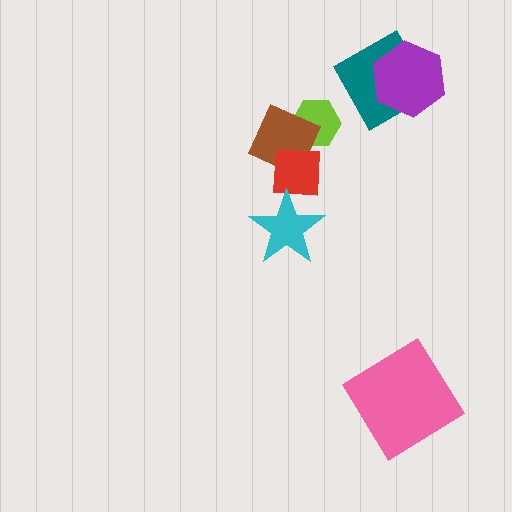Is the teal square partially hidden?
Yes, it is partially covered by another shape.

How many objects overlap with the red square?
2 objects overlap with the red square.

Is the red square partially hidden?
Yes, it is partially covered by another shape.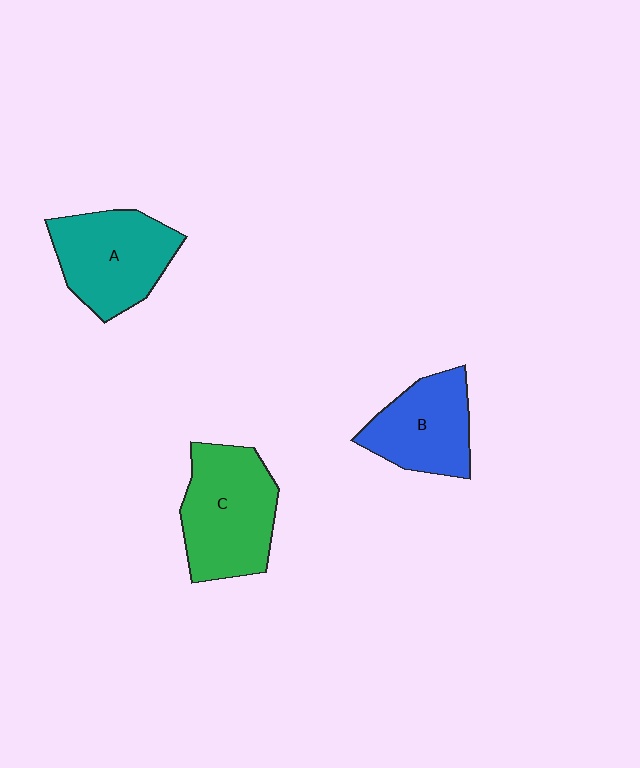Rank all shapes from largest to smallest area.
From largest to smallest: C (green), A (teal), B (blue).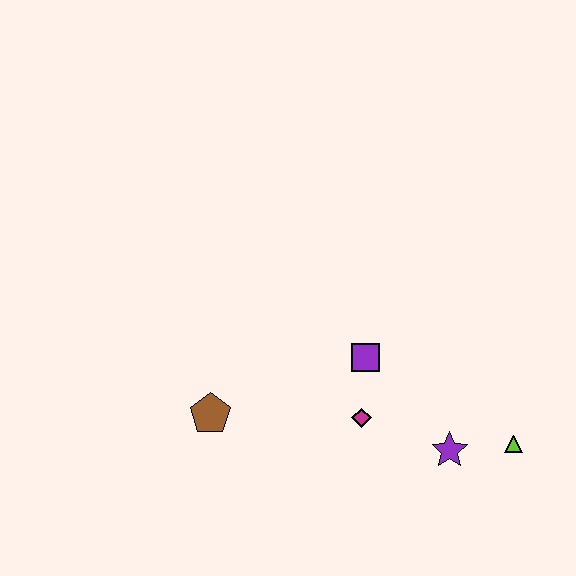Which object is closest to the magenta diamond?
The purple square is closest to the magenta diamond.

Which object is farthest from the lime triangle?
The brown pentagon is farthest from the lime triangle.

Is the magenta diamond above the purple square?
No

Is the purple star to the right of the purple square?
Yes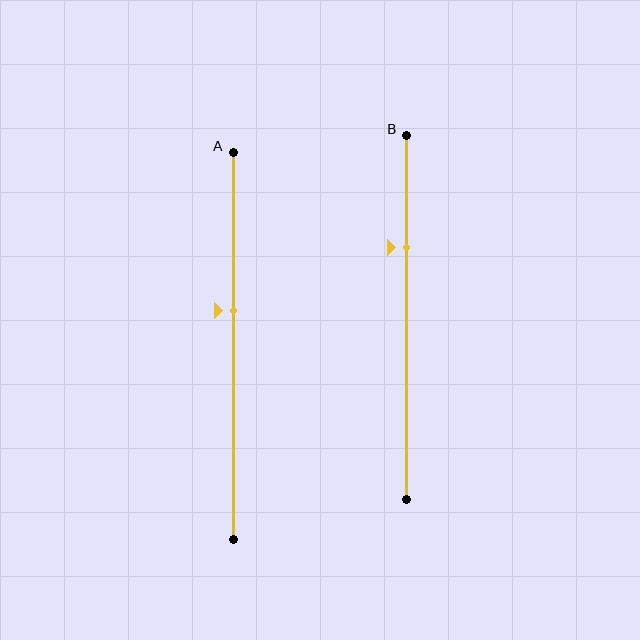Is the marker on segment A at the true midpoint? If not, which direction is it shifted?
No, the marker on segment A is shifted upward by about 9% of the segment length.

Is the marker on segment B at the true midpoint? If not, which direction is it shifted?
No, the marker on segment B is shifted upward by about 19% of the segment length.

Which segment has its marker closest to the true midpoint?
Segment A has its marker closest to the true midpoint.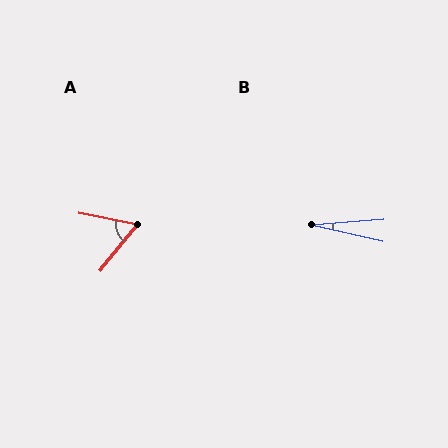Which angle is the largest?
A, at approximately 62 degrees.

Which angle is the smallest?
B, at approximately 17 degrees.